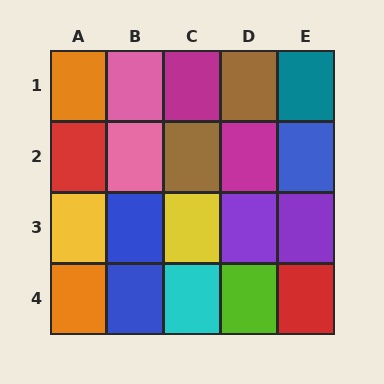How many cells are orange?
2 cells are orange.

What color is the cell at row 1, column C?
Magenta.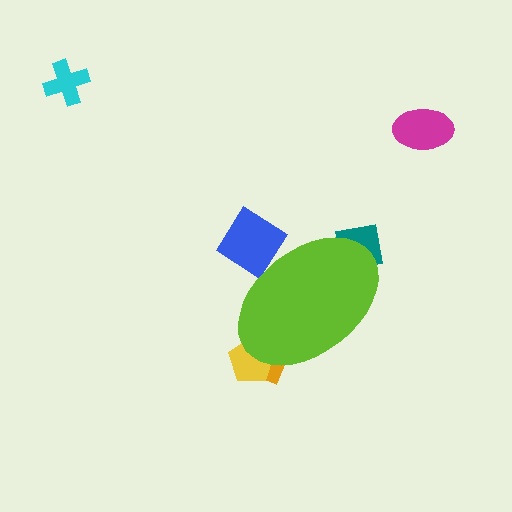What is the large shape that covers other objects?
A lime ellipse.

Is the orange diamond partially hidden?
Yes, the orange diamond is partially hidden behind the lime ellipse.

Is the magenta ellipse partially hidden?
No, the magenta ellipse is fully visible.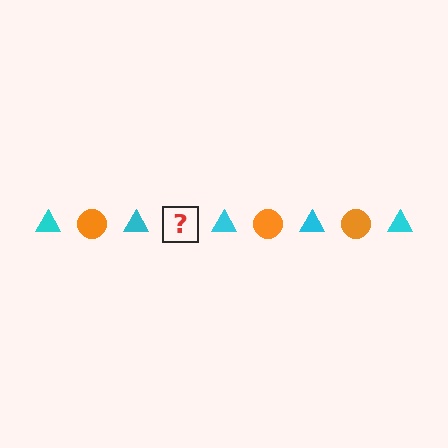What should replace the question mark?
The question mark should be replaced with an orange circle.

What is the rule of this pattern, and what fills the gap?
The rule is that the pattern alternates between cyan triangle and orange circle. The gap should be filled with an orange circle.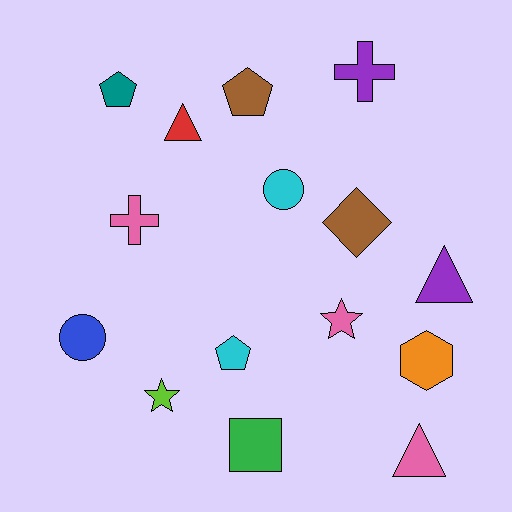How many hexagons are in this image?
There is 1 hexagon.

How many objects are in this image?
There are 15 objects.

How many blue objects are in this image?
There is 1 blue object.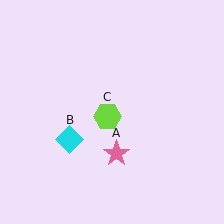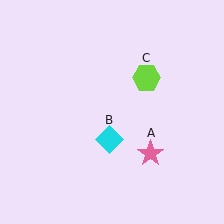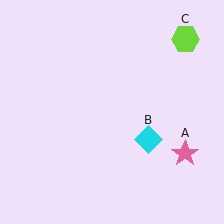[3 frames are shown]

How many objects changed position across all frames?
3 objects changed position: pink star (object A), cyan diamond (object B), lime hexagon (object C).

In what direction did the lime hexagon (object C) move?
The lime hexagon (object C) moved up and to the right.